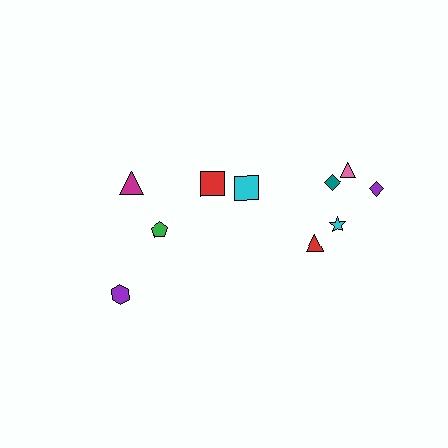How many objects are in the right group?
There are 6 objects.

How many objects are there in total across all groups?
There are 10 objects.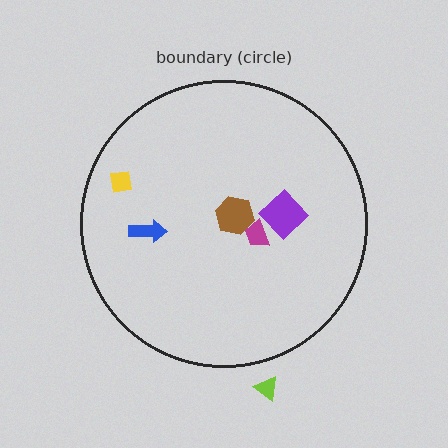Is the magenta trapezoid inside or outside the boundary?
Inside.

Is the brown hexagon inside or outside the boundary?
Inside.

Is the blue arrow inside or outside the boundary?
Inside.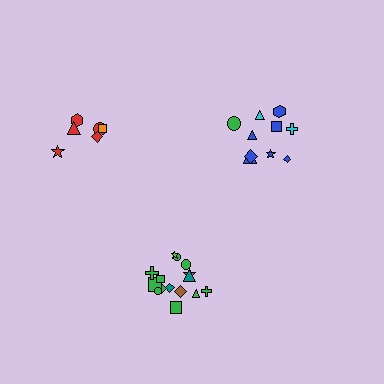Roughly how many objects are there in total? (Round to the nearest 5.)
Roughly 30 objects in total.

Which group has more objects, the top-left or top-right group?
The top-right group.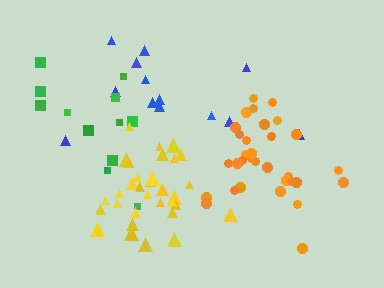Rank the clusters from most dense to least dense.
orange, yellow, green, blue.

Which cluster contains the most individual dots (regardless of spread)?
Yellow (33).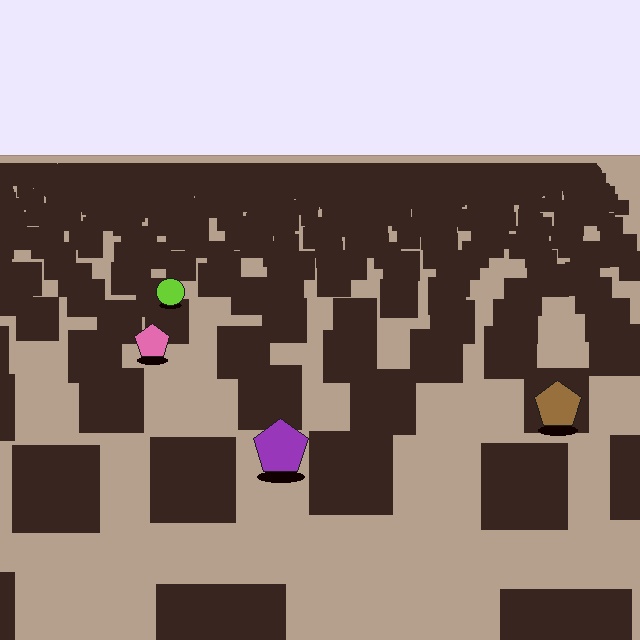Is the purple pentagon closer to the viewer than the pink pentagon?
Yes. The purple pentagon is closer — you can tell from the texture gradient: the ground texture is coarser near it.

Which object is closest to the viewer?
The purple pentagon is closest. The texture marks near it are larger and more spread out.